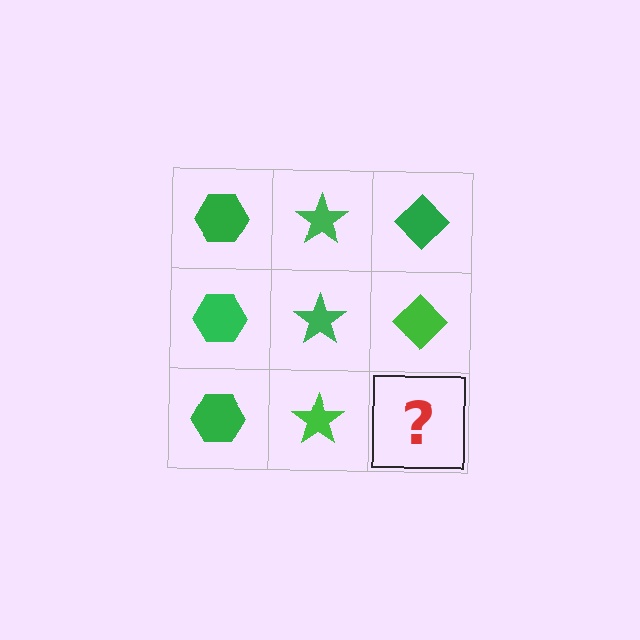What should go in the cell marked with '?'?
The missing cell should contain a green diamond.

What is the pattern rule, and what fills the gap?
The rule is that each column has a consistent shape. The gap should be filled with a green diamond.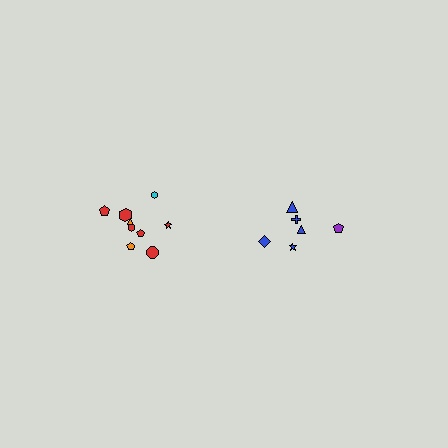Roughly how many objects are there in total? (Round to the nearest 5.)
Roughly 15 objects in total.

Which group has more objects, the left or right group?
The left group.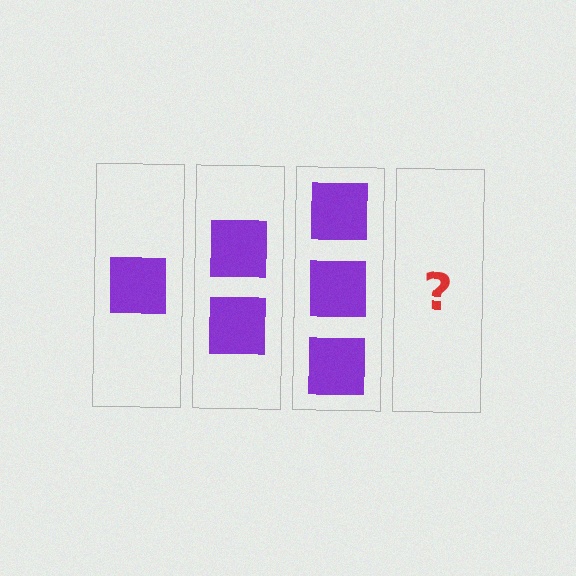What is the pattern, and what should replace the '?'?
The pattern is that each step adds one more square. The '?' should be 4 squares.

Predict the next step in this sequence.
The next step is 4 squares.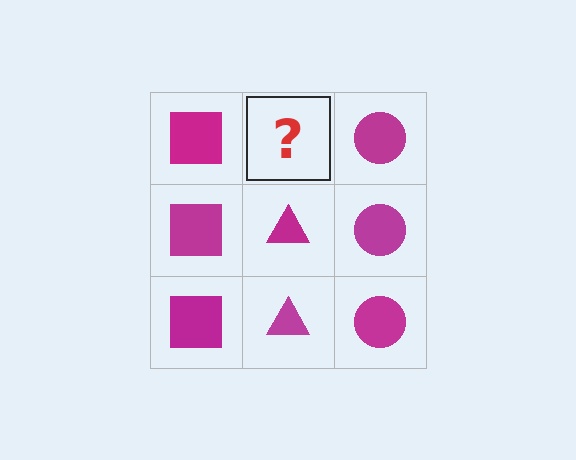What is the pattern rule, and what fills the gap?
The rule is that each column has a consistent shape. The gap should be filled with a magenta triangle.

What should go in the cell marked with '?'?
The missing cell should contain a magenta triangle.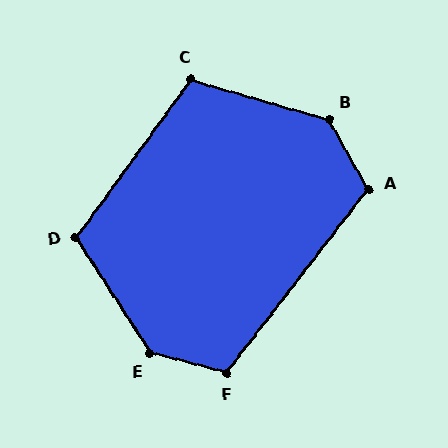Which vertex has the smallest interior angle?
C, at approximately 110 degrees.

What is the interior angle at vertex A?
Approximately 113 degrees (obtuse).